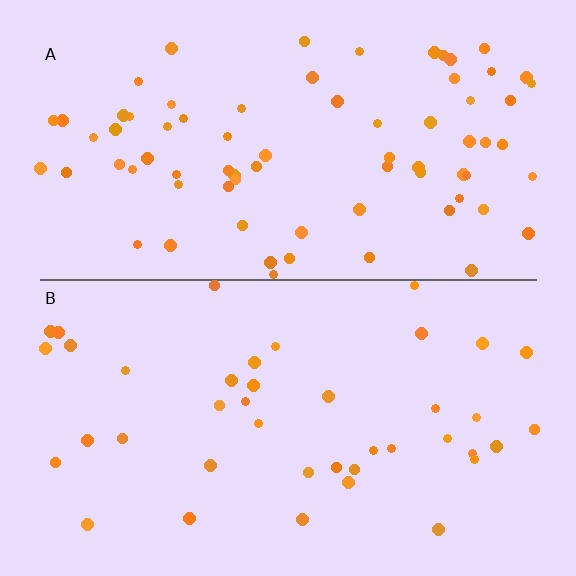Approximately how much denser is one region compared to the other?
Approximately 1.8× — region A over region B.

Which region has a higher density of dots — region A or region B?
A (the top).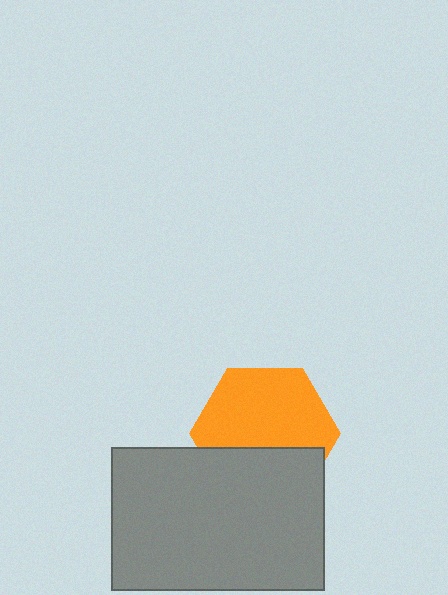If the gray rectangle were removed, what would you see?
You would see the complete orange hexagon.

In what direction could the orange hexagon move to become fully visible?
The orange hexagon could move up. That would shift it out from behind the gray rectangle entirely.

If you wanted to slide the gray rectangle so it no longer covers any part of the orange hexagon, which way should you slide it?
Slide it down — that is the most direct way to separate the two shapes.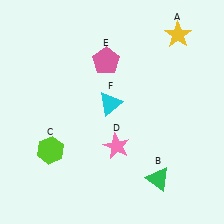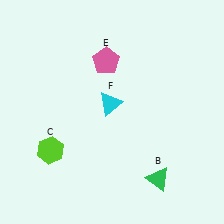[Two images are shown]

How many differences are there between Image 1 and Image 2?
There are 2 differences between the two images.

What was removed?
The yellow star (A), the pink star (D) were removed in Image 2.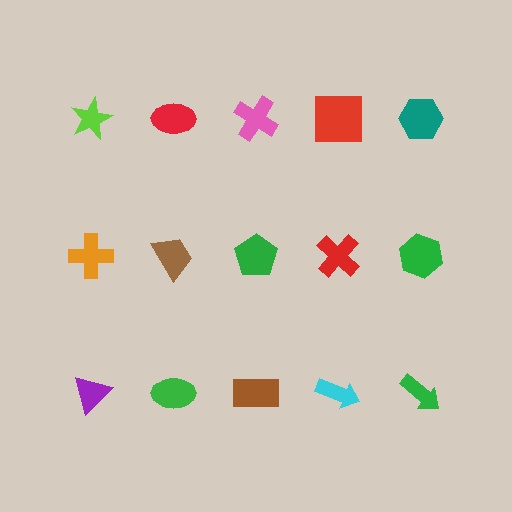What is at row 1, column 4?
A red square.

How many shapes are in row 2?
5 shapes.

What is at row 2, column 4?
A red cross.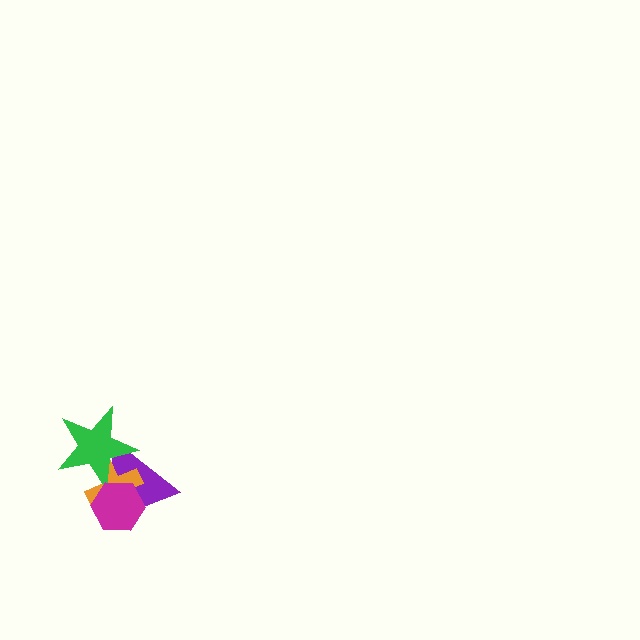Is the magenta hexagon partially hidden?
No, no other shape covers it.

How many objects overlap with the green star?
3 objects overlap with the green star.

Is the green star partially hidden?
Yes, it is partially covered by another shape.